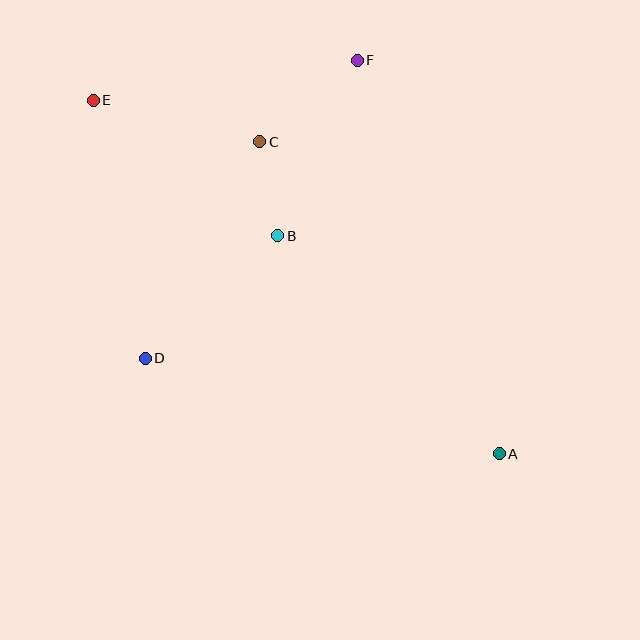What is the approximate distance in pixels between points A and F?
The distance between A and F is approximately 418 pixels.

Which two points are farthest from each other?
Points A and E are farthest from each other.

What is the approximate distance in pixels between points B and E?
The distance between B and E is approximately 229 pixels.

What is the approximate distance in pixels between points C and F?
The distance between C and F is approximately 127 pixels.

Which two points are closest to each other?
Points B and C are closest to each other.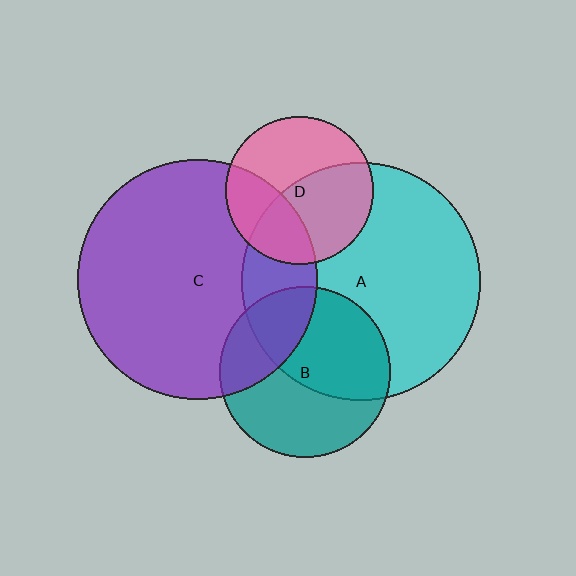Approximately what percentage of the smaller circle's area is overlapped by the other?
Approximately 30%.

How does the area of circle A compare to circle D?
Approximately 2.6 times.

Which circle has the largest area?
Circle C (purple).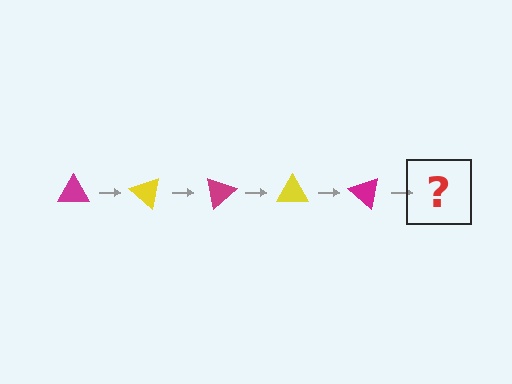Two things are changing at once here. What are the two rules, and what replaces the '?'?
The two rules are that it rotates 40 degrees each step and the color cycles through magenta and yellow. The '?' should be a yellow triangle, rotated 200 degrees from the start.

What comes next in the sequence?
The next element should be a yellow triangle, rotated 200 degrees from the start.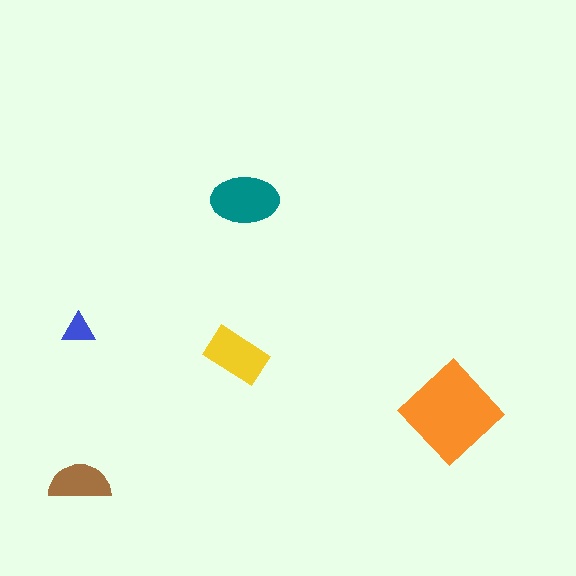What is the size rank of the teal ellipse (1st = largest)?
2nd.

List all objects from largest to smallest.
The orange diamond, the teal ellipse, the yellow rectangle, the brown semicircle, the blue triangle.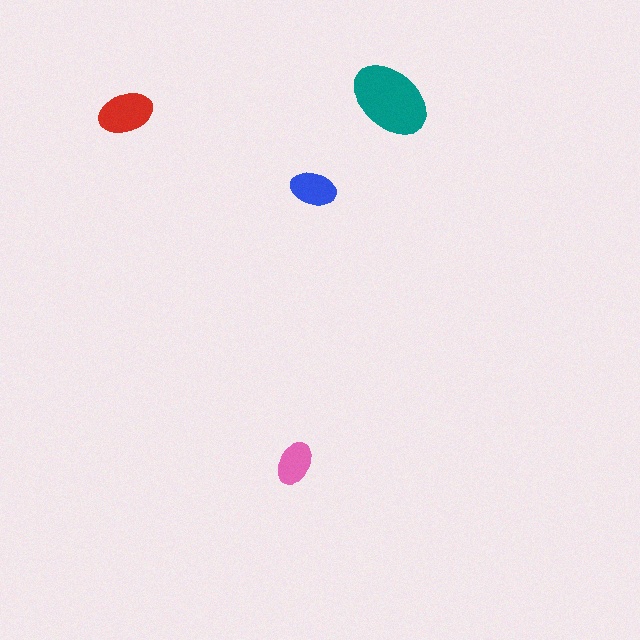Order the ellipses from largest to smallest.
the teal one, the red one, the blue one, the pink one.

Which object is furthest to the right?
The teal ellipse is rightmost.